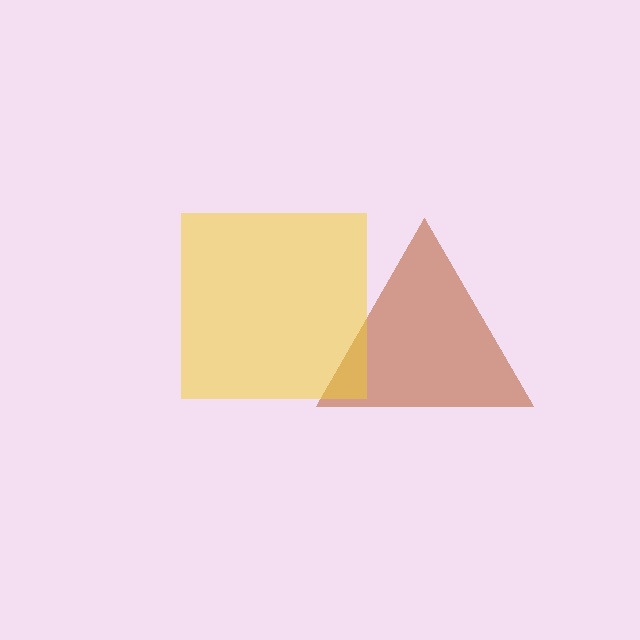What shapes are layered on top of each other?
The layered shapes are: a brown triangle, a yellow square.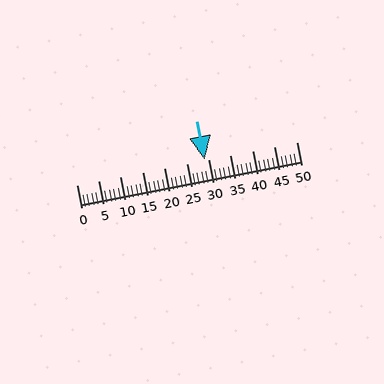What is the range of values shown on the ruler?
The ruler shows values from 0 to 50.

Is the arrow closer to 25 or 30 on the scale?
The arrow is closer to 30.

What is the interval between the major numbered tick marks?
The major tick marks are spaced 5 units apart.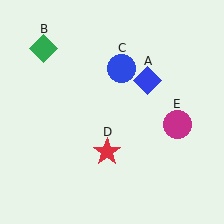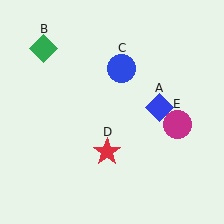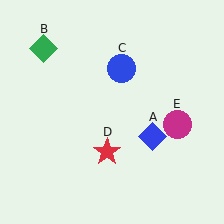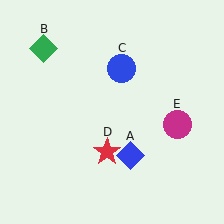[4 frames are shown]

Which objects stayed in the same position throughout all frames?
Green diamond (object B) and blue circle (object C) and red star (object D) and magenta circle (object E) remained stationary.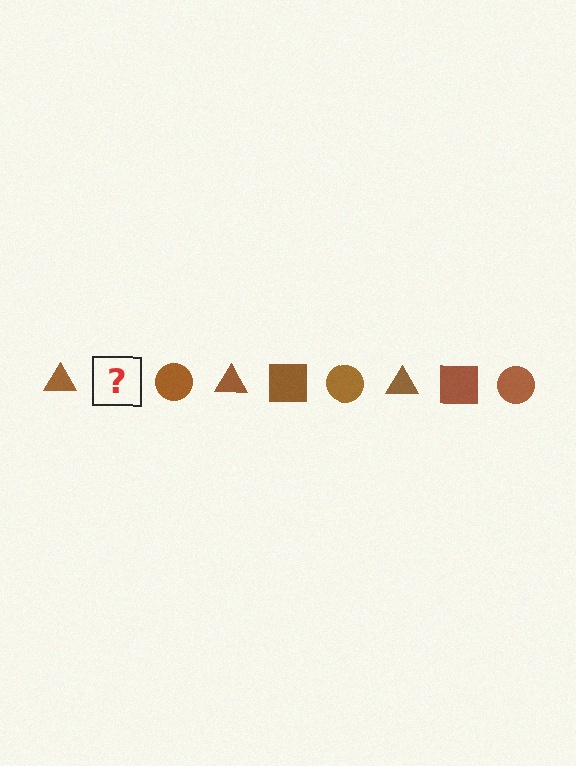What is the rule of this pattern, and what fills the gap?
The rule is that the pattern cycles through triangle, square, circle shapes in brown. The gap should be filled with a brown square.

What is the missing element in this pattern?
The missing element is a brown square.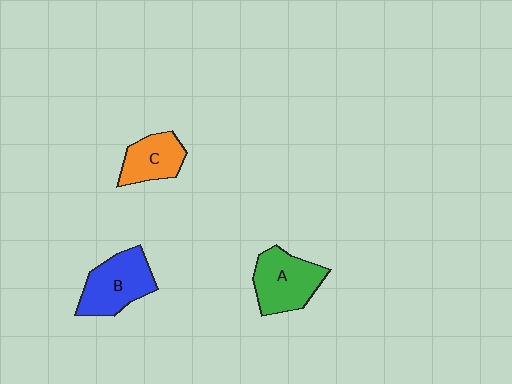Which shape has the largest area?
Shape B (blue).